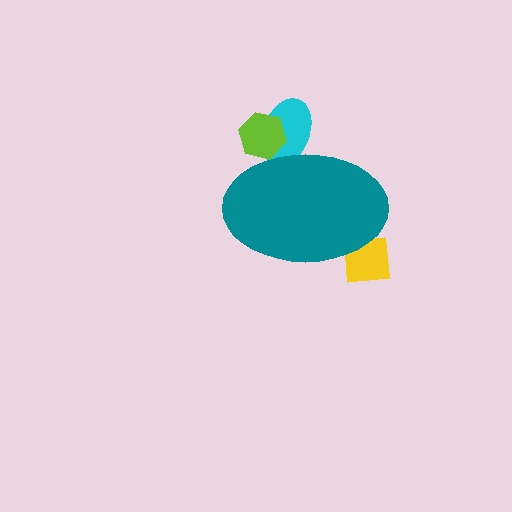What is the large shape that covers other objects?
A teal ellipse.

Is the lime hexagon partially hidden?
Yes, the lime hexagon is partially hidden behind the teal ellipse.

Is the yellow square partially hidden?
Yes, the yellow square is partially hidden behind the teal ellipse.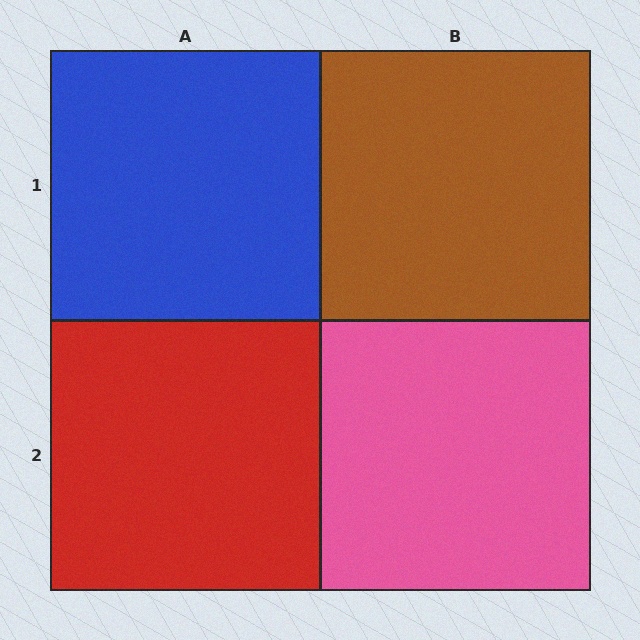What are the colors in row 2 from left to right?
Red, pink.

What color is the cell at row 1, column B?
Brown.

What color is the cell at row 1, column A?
Blue.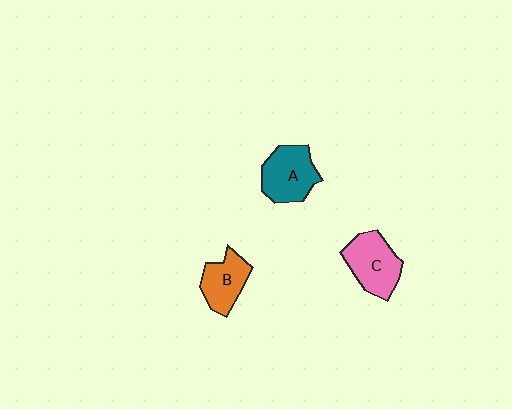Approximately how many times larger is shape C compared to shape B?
Approximately 1.3 times.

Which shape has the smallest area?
Shape B (orange).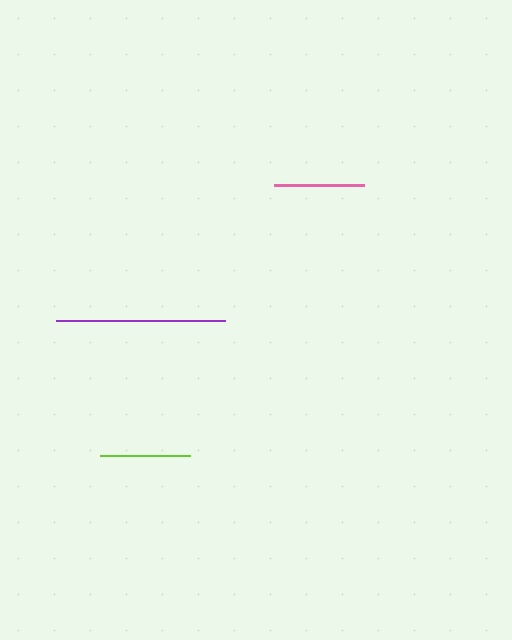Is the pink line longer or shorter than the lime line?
The pink line is longer than the lime line.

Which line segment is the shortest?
The lime line is the shortest at approximately 89 pixels.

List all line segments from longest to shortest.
From longest to shortest: purple, pink, lime.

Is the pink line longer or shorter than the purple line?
The purple line is longer than the pink line.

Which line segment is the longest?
The purple line is the longest at approximately 169 pixels.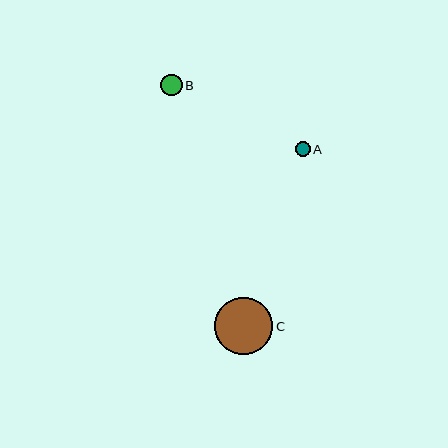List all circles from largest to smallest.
From largest to smallest: C, B, A.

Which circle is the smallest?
Circle A is the smallest with a size of approximately 15 pixels.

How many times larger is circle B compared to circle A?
Circle B is approximately 1.4 times the size of circle A.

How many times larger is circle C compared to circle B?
Circle C is approximately 2.7 times the size of circle B.